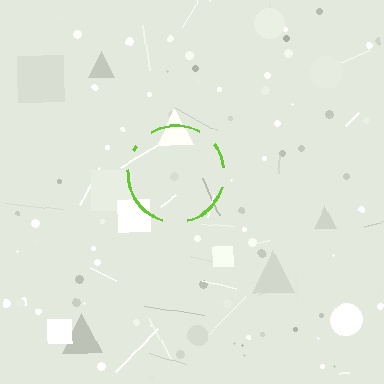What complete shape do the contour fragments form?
The contour fragments form a circle.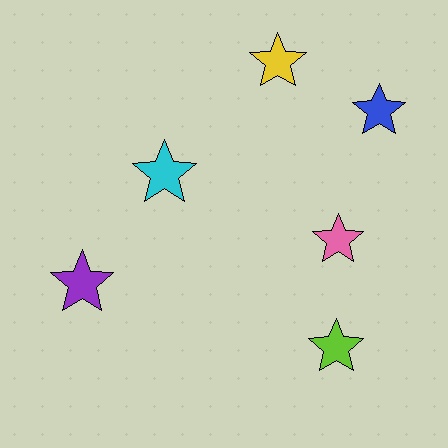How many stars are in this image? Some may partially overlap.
There are 6 stars.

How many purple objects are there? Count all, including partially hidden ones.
There is 1 purple object.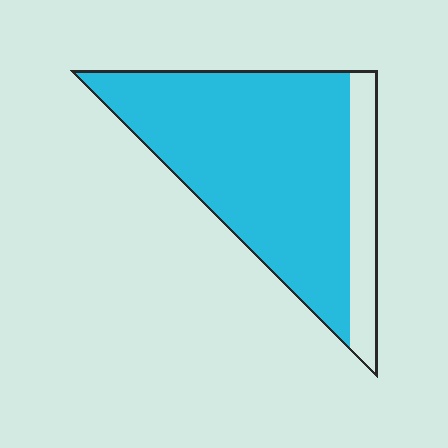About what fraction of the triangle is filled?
About five sixths (5/6).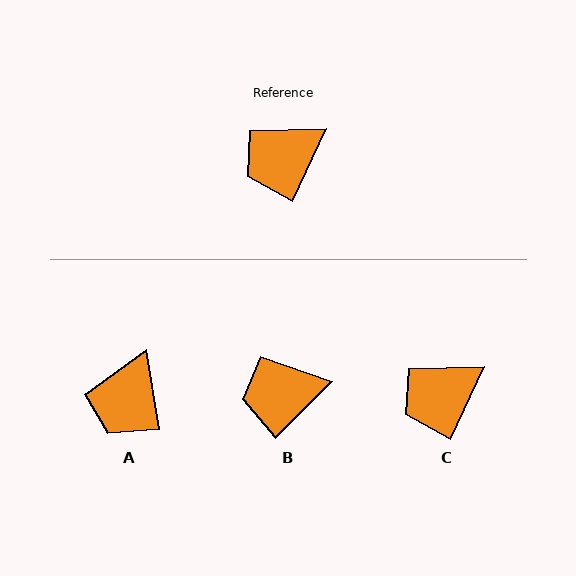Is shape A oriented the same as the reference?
No, it is off by about 34 degrees.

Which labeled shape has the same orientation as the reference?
C.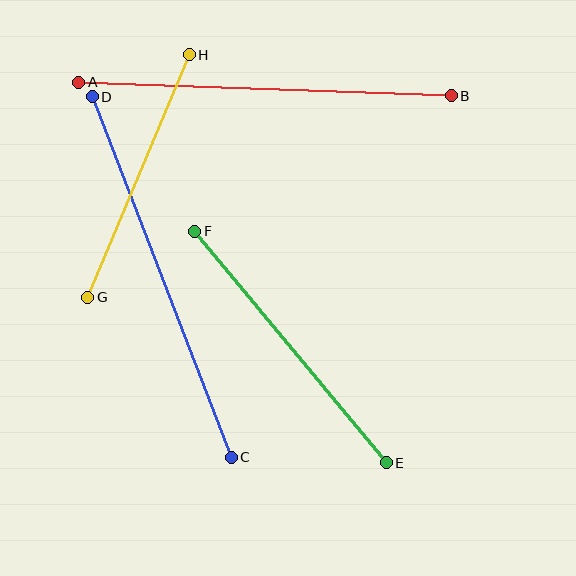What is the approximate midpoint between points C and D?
The midpoint is at approximately (162, 277) pixels.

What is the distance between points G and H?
The distance is approximately 263 pixels.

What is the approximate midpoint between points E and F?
The midpoint is at approximately (290, 347) pixels.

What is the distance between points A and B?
The distance is approximately 373 pixels.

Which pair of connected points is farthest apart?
Points C and D are farthest apart.